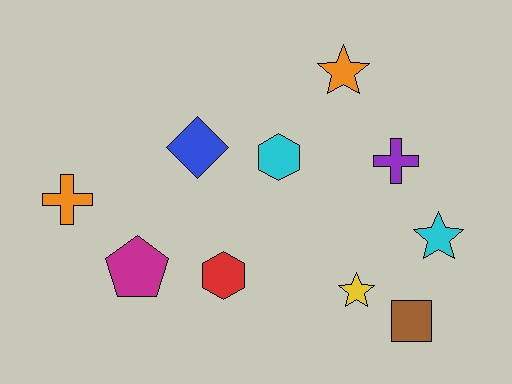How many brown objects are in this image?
There is 1 brown object.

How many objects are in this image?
There are 10 objects.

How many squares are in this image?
There is 1 square.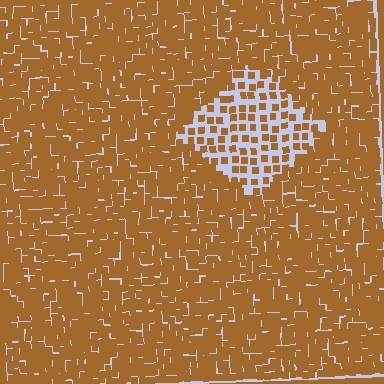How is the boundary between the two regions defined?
The boundary is defined by a change in element density (approximately 2.5x ratio). All elements are the same color, size, and shape.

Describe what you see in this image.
The image contains small brown elements arranged at two different densities. A diamond-shaped region is visible where the elements are less densely packed than the surrounding area.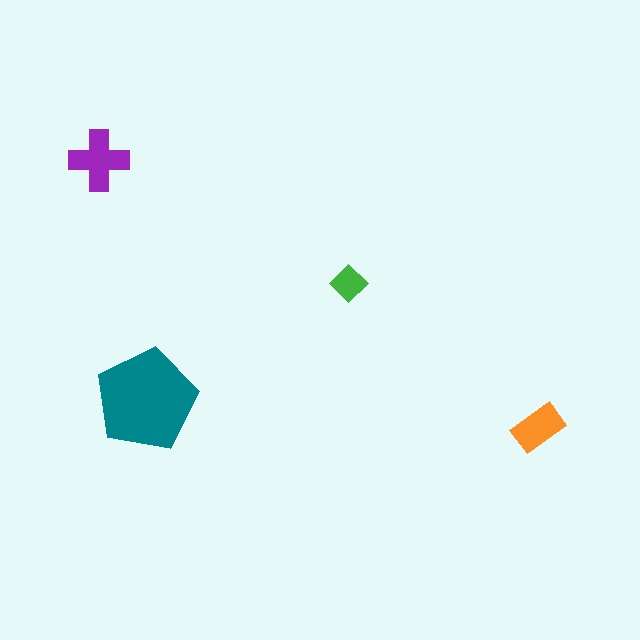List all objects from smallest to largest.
The green diamond, the orange rectangle, the purple cross, the teal pentagon.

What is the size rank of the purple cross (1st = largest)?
2nd.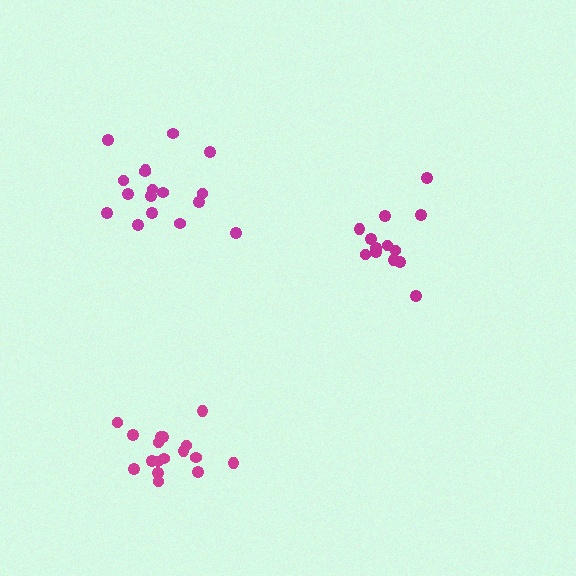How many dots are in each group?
Group 1: 17 dots, Group 2: 17 dots, Group 3: 13 dots (47 total).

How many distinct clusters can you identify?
There are 3 distinct clusters.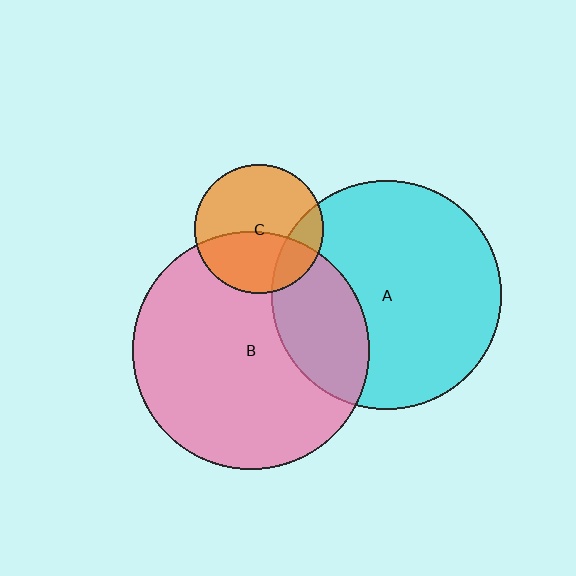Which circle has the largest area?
Circle B (pink).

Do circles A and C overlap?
Yes.